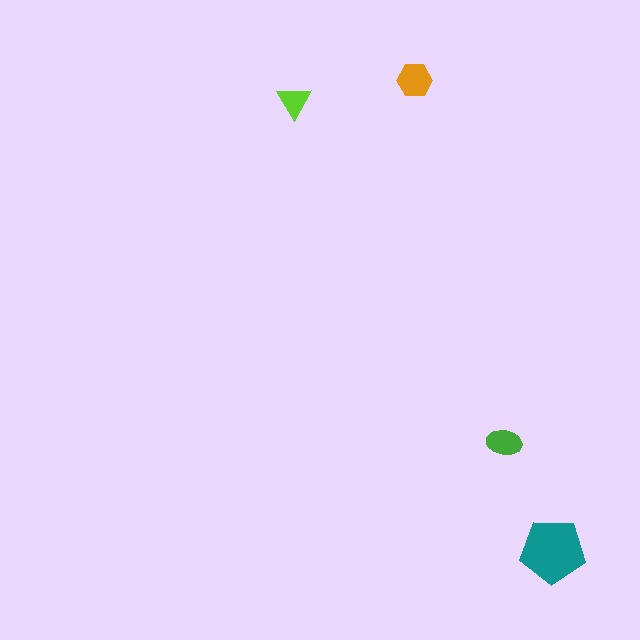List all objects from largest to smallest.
The teal pentagon, the orange hexagon, the green ellipse, the lime triangle.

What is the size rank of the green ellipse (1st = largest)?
3rd.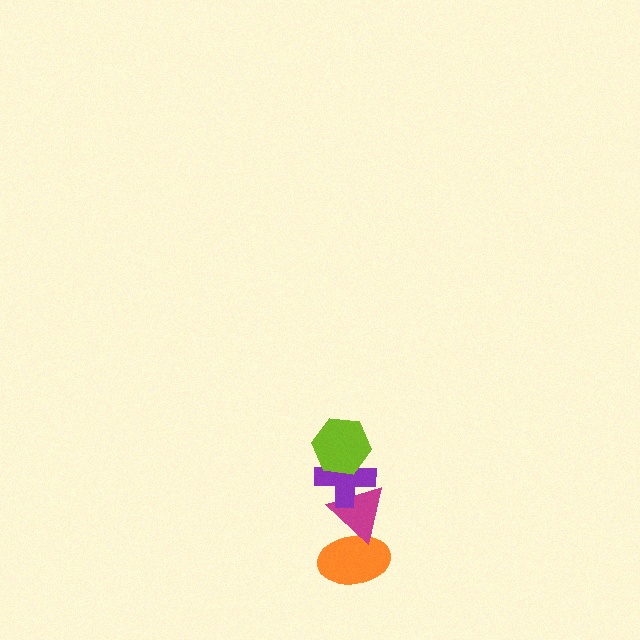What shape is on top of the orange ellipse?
The magenta triangle is on top of the orange ellipse.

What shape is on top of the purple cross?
The lime hexagon is on top of the purple cross.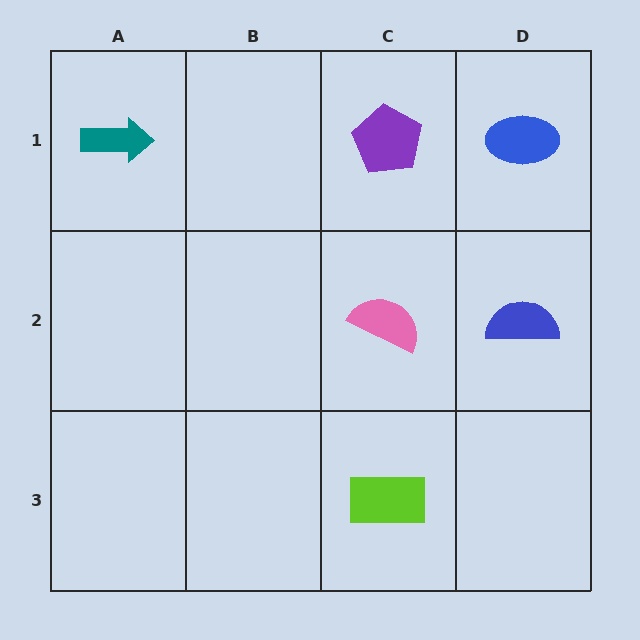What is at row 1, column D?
A blue ellipse.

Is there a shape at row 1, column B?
No, that cell is empty.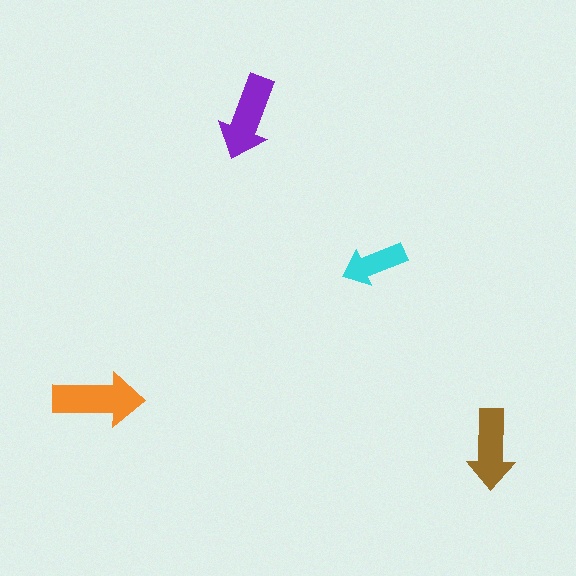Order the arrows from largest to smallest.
the orange one, the purple one, the brown one, the cyan one.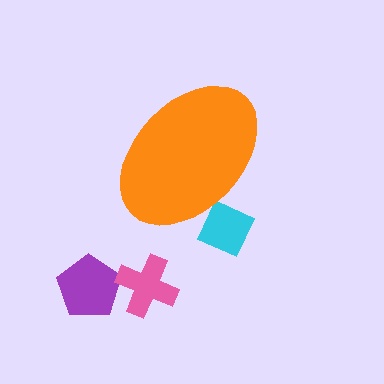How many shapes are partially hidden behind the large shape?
1 shape is partially hidden.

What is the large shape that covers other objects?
An orange ellipse.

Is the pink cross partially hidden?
No, the pink cross is fully visible.